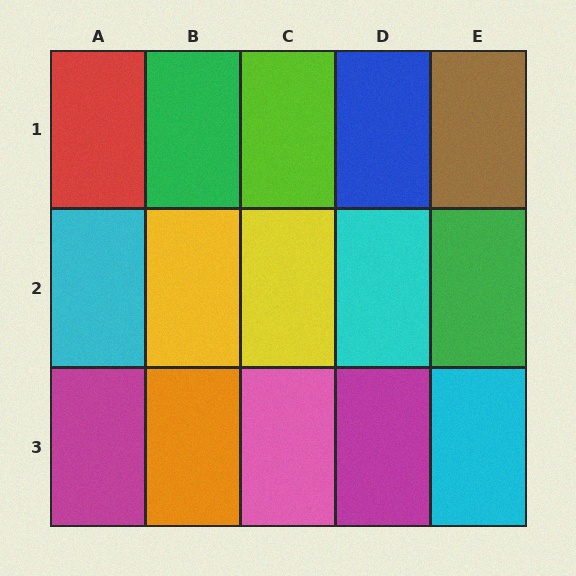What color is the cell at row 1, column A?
Red.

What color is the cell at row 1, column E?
Brown.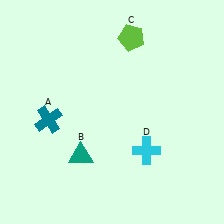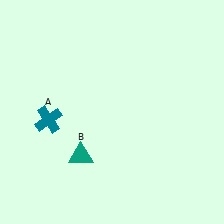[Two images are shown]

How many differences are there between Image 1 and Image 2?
There are 2 differences between the two images.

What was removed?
The lime pentagon (C), the cyan cross (D) were removed in Image 2.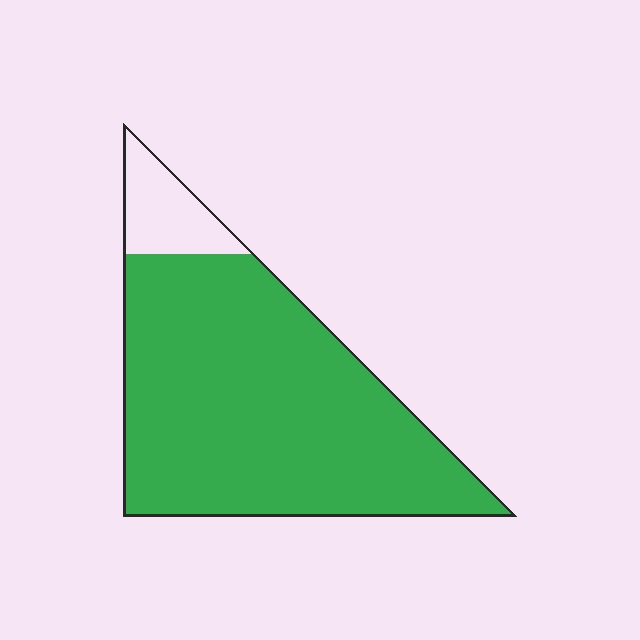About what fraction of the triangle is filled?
About nine tenths (9/10).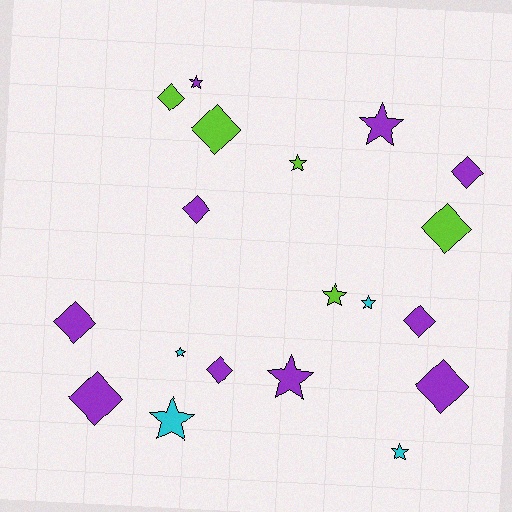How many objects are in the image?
There are 19 objects.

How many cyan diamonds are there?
There are no cyan diamonds.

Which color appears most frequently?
Purple, with 10 objects.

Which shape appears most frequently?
Diamond, with 10 objects.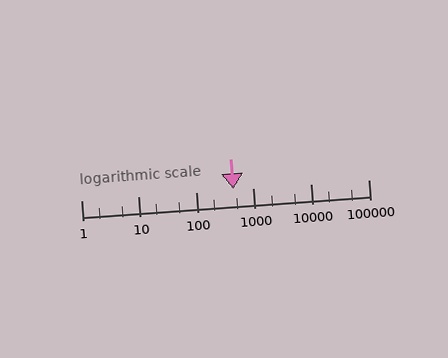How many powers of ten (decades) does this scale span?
The scale spans 5 decades, from 1 to 100000.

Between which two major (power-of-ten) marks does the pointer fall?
The pointer is between 100 and 1000.